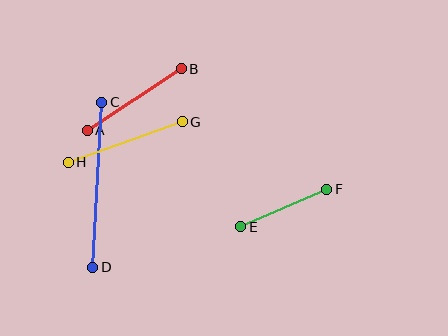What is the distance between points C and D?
The distance is approximately 165 pixels.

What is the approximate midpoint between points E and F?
The midpoint is at approximately (284, 208) pixels.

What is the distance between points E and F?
The distance is approximately 94 pixels.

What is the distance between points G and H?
The distance is approximately 121 pixels.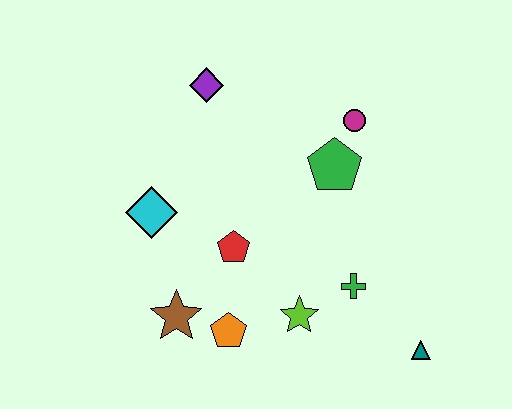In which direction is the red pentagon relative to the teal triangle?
The red pentagon is to the left of the teal triangle.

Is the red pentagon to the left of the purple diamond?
No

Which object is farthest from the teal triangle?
The purple diamond is farthest from the teal triangle.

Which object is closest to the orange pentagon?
The brown star is closest to the orange pentagon.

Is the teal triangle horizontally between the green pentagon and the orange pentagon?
No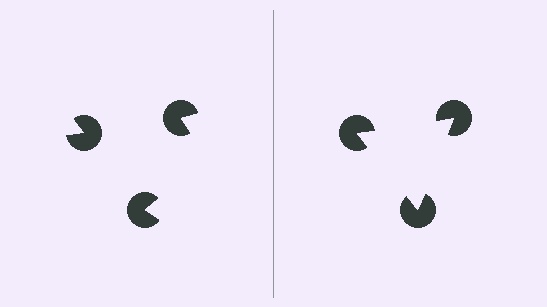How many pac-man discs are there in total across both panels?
6 — 3 on each side.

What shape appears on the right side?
An illusory triangle.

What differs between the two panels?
The pac-man discs are positioned identically on both sides; only the wedge orientations differ. On the right they align to a triangle; on the left they are misaligned.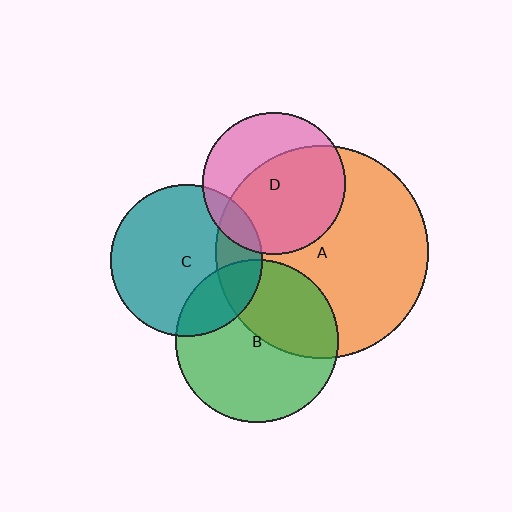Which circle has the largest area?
Circle A (orange).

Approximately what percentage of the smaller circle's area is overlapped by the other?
Approximately 20%.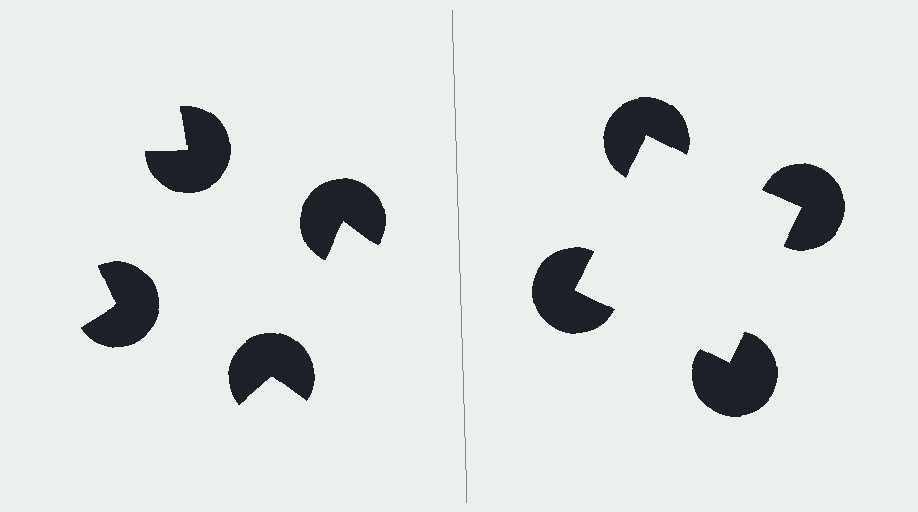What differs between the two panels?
The pac-man discs are positioned identically on both sides; only the wedge orientations differ. On the right they align to a square; on the left they are misaligned.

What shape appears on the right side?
An illusory square.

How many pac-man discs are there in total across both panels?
8 — 4 on each side.